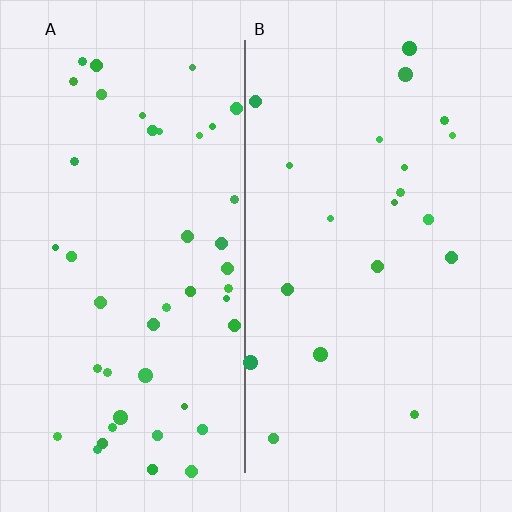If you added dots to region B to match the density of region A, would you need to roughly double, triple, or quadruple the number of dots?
Approximately double.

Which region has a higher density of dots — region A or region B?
A (the left).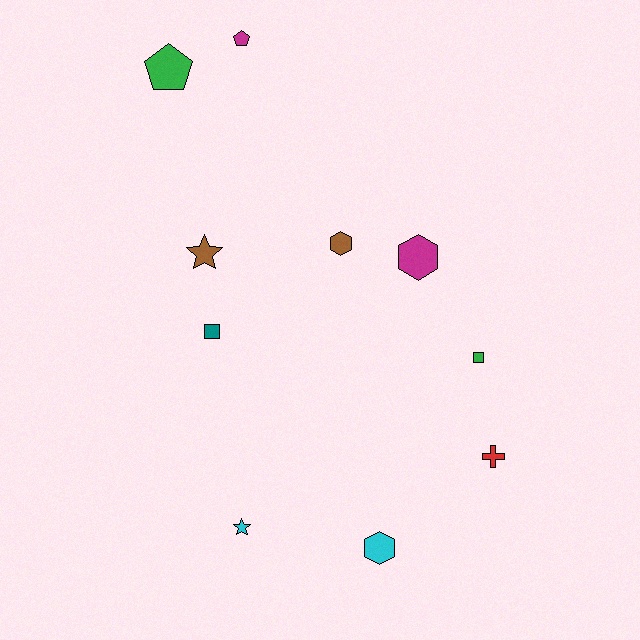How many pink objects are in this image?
There are no pink objects.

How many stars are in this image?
There are 2 stars.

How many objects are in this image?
There are 10 objects.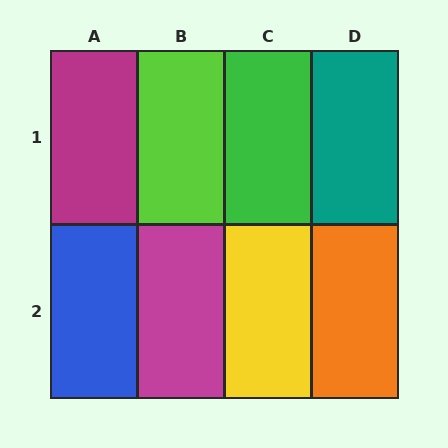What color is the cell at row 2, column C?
Yellow.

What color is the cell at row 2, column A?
Blue.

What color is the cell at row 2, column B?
Magenta.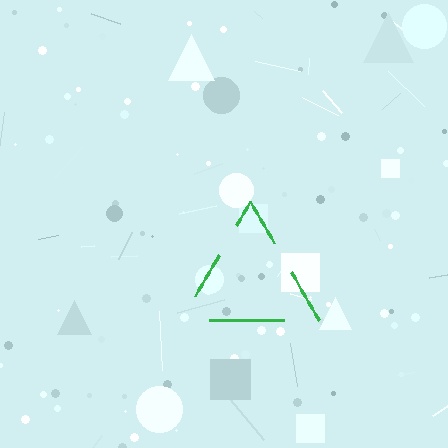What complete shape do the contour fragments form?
The contour fragments form a triangle.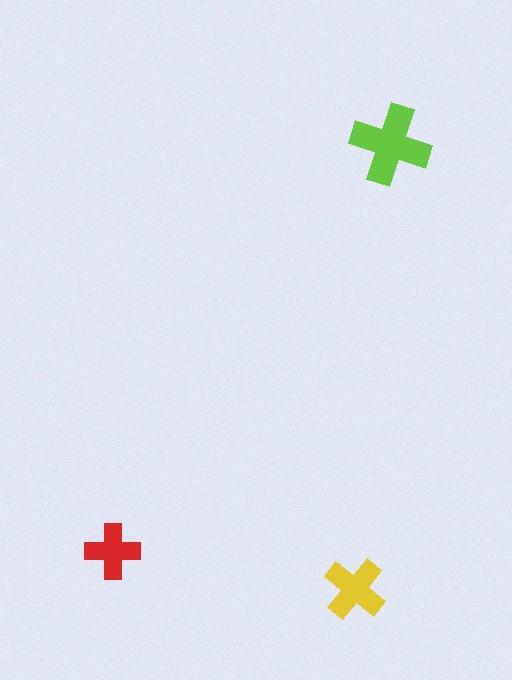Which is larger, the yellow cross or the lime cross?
The lime one.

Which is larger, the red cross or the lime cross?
The lime one.